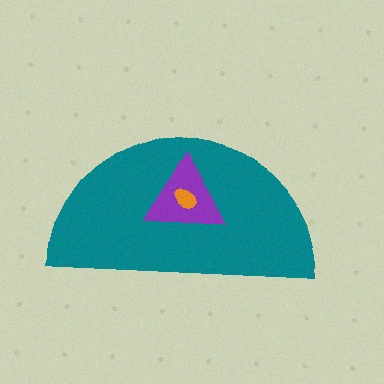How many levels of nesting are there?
3.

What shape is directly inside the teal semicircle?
The purple triangle.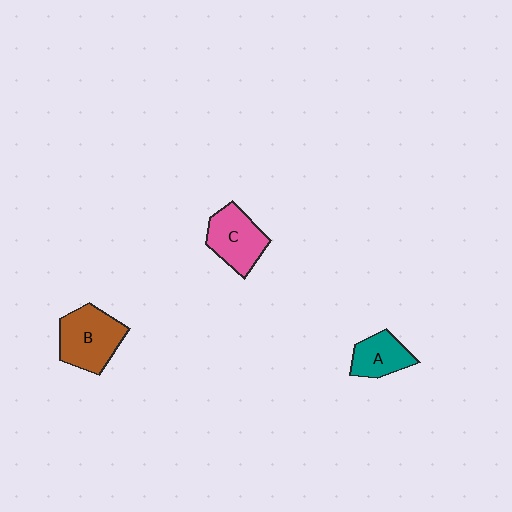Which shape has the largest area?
Shape B (brown).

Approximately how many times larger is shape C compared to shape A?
Approximately 1.3 times.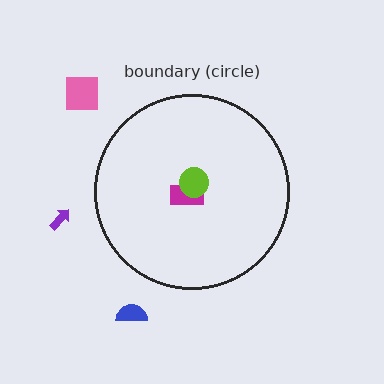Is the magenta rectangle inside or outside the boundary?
Inside.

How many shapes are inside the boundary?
2 inside, 3 outside.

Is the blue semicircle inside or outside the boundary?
Outside.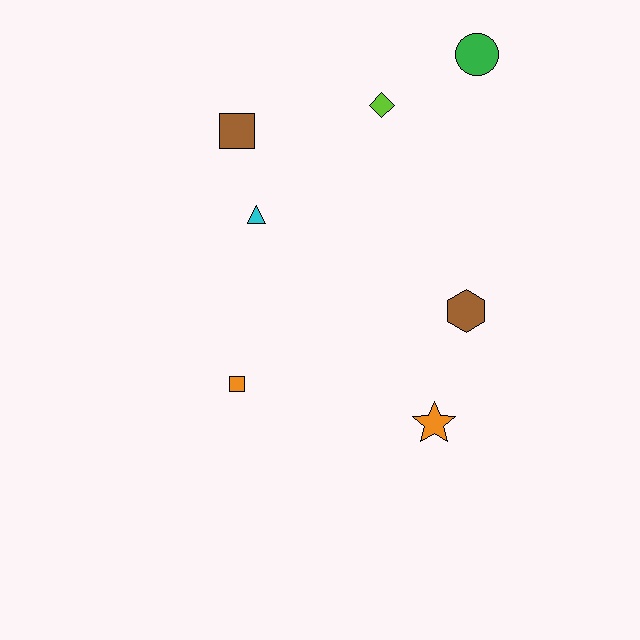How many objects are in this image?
There are 7 objects.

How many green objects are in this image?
There is 1 green object.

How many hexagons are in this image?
There is 1 hexagon.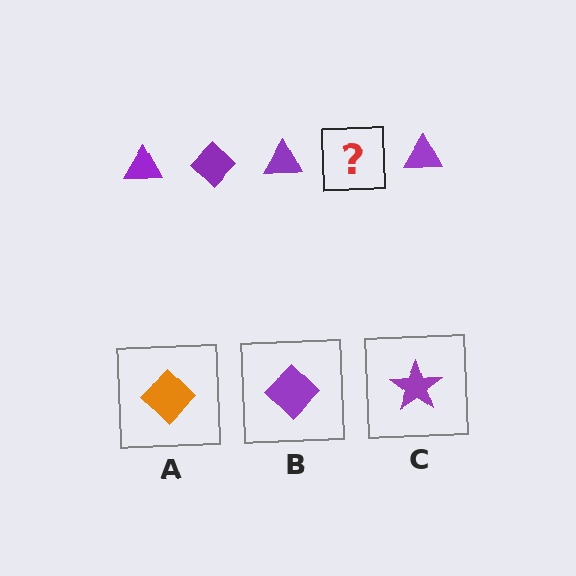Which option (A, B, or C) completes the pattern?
B.